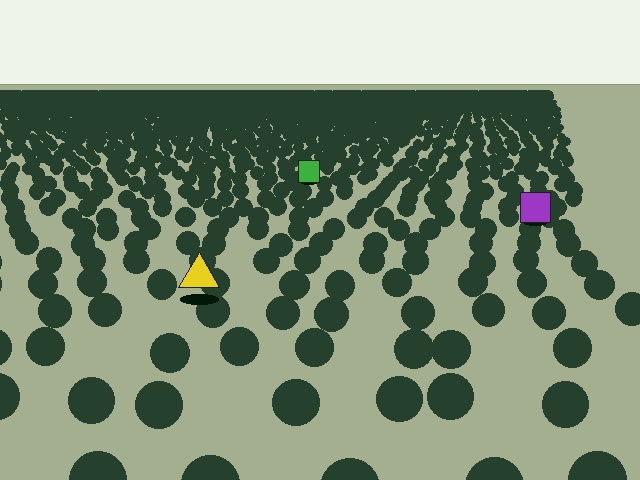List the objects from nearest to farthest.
From nearest to farthest: the yellow triangle, the purple square, the green square.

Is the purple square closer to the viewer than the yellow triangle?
No. The yellow triangle is closer — you can tell from the texture gradient: the ground texture is coarser near it.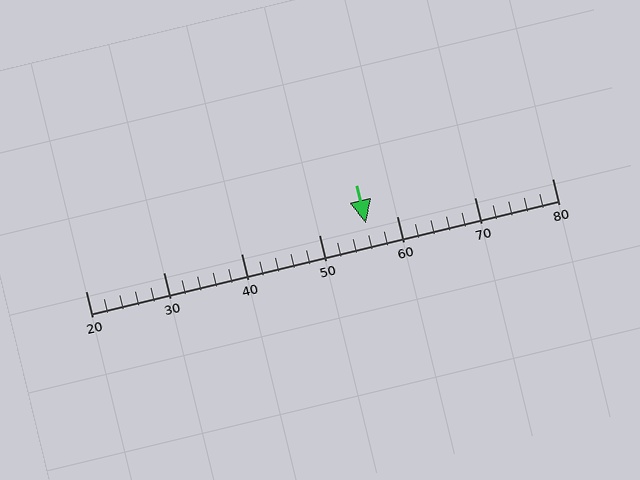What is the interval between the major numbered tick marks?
The major tick marks are spaced 10 units apart.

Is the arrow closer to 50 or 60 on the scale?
The arrow is closer to 60.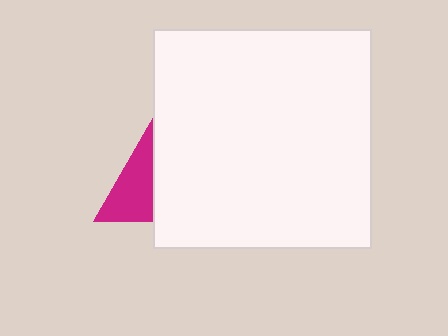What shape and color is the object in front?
The object in front is a white square.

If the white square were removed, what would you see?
You would see the complete magenta triangle.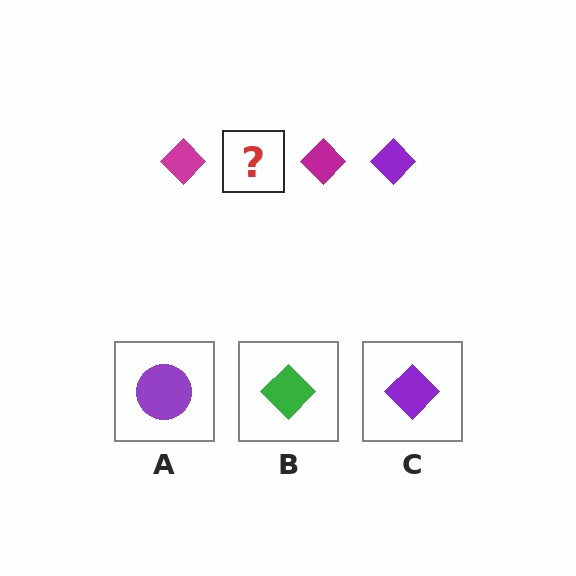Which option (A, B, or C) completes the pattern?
C.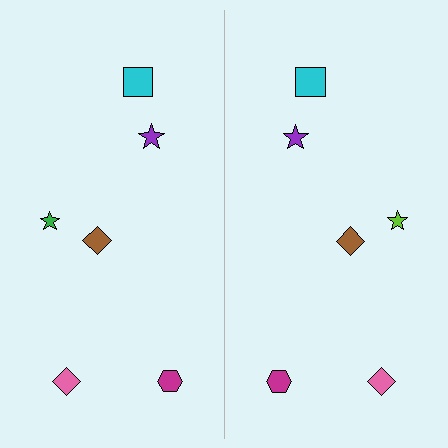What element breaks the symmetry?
The lime star on the right side breaks the symmetry — its mirror counterpart is green.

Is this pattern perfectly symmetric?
No, the pattern is not perfectly symmetric. The lime star on the right side breaks the symmetry — its mirror counterpart is green.